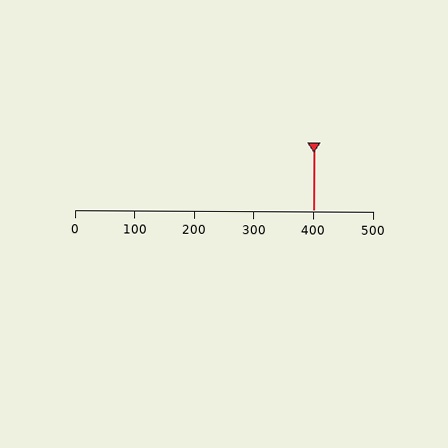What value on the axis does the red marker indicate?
The marker indicates approximately 400.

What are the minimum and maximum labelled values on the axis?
The axis runs from 0 to 500.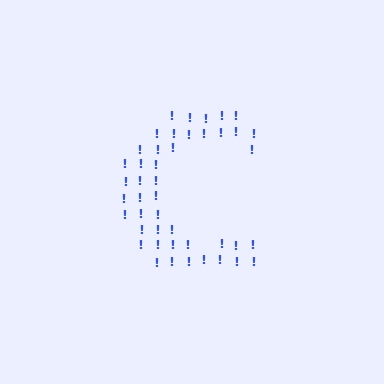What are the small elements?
The small elements are exclamation marks.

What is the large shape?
The large shape is the letter C.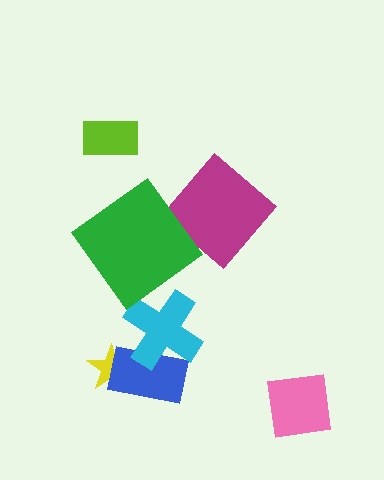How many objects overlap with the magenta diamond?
0 objects overlap with the magenta diamond.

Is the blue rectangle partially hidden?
Yes, it is partially covered by another shape.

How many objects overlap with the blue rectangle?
2 objects overlap with the blue rectangle.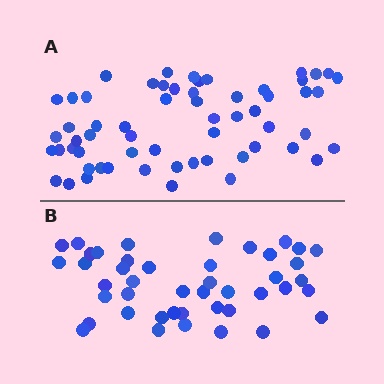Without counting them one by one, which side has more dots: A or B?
Region A (the top region) has more dots.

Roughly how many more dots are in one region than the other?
Region A has approximately 15 more dots than region B.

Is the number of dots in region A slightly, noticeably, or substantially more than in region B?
Region A has noticeably more, but not dramatically so. The ratio is roughly 1.4 to 1.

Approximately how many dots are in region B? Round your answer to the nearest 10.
About 40 dots. (The exact count is 44, which rounds to 40.)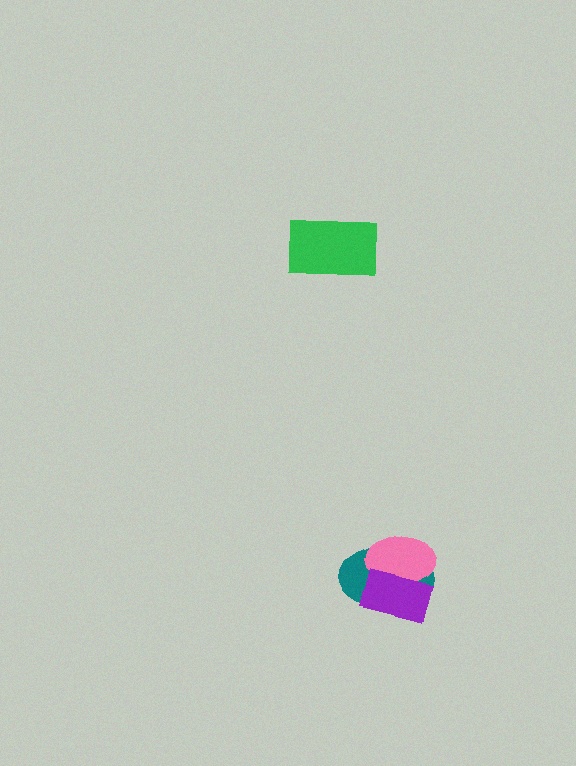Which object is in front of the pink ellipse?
The purple rectangle is in front of the pink ellipse.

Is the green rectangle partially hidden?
No, no other shape covers it.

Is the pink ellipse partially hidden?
Yes, it is partially covered by another shape.